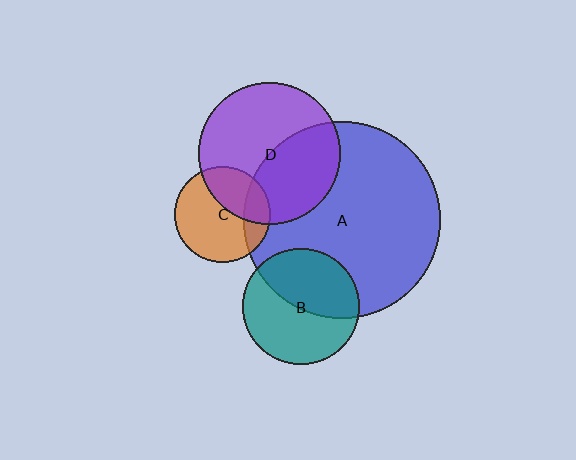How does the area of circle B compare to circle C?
Approximately 1.5 times.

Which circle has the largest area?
Circle A (blue).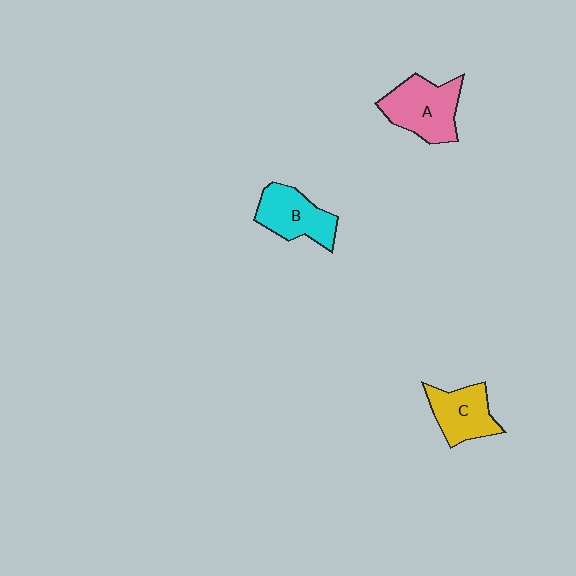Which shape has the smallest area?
Shape C (yellow).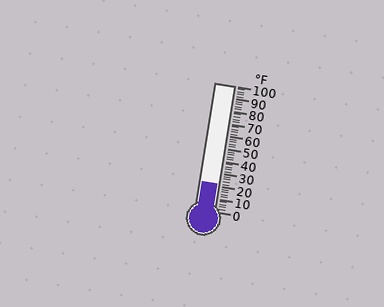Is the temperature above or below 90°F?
The temperature is below 90°F.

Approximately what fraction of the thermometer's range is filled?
The thermometer is filled to approximately 20% of its range.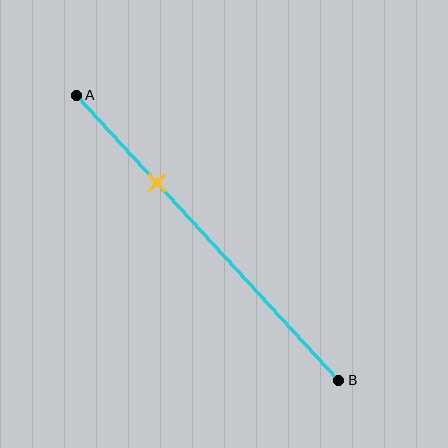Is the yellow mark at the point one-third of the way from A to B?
Yes, the mark is approximately at the one-third point.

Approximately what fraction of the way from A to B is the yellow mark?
The yellow mark is approximately 30% of the way from A to B.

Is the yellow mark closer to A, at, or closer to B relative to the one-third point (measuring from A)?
The yellow mark is approximately at the one-third point of segment AB.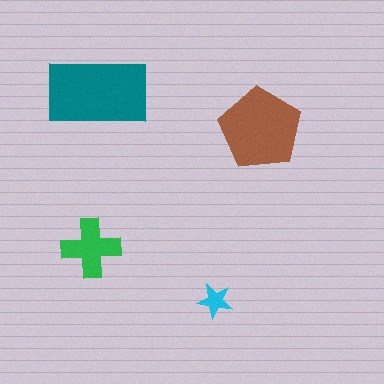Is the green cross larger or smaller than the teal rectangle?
Smaller.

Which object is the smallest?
The cyan star.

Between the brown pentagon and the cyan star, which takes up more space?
The brown pentagon.